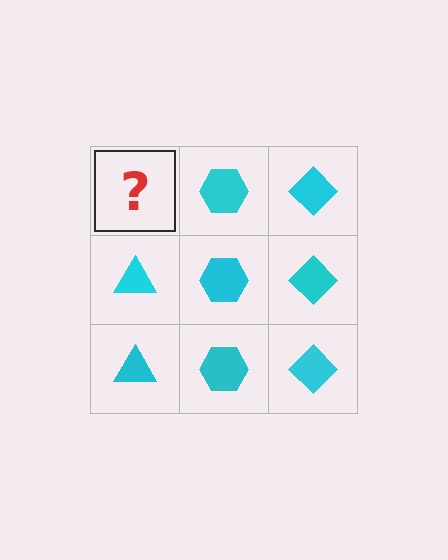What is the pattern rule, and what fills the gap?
The rule is that each column has a consistent shape. The gap should be filled with a cyan triangle.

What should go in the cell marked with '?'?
The missing cell should contain a cyan triangle.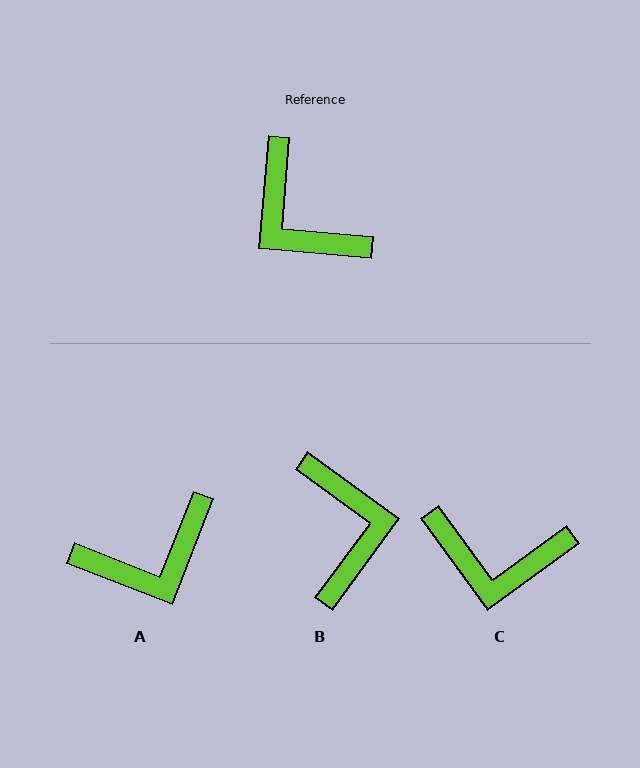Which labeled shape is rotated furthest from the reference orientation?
B, about 149 degrees away.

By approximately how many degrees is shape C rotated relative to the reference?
Approximately 41 degrees counter-clockwise.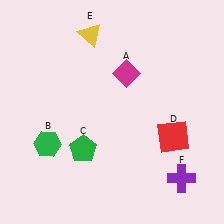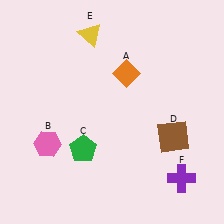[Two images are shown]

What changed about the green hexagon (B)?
In Image 1, B is green. In Image 2, it changed to pink.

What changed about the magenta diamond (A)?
In Image 1, A is magenta. In Image 2, it changed to orange.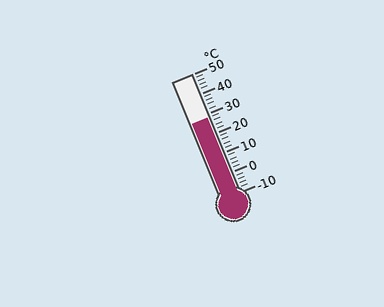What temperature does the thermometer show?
The thermometer shows approximately 28°C.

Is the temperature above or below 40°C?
The temperature is below 40°C.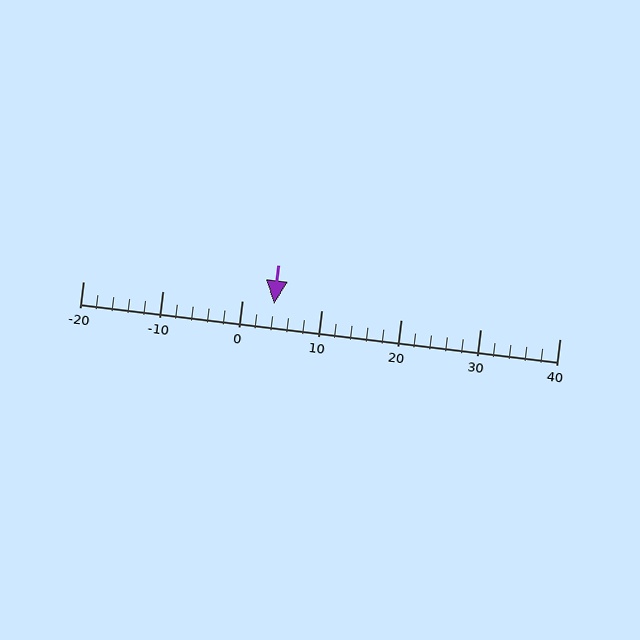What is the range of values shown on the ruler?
The ruler shows values from -20 to 40.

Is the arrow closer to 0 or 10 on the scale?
The arrow is closer to 0.